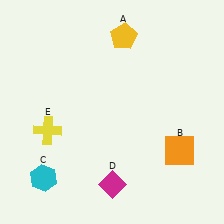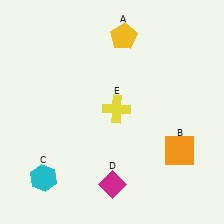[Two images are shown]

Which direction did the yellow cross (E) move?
The yellow cross (E) moved right.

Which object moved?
The yellow cross (E) moved right.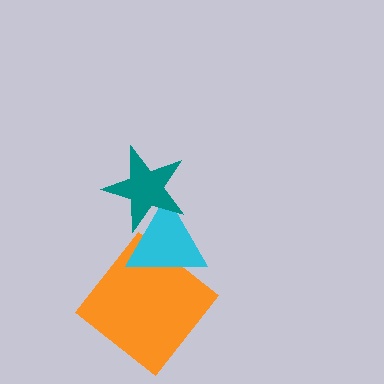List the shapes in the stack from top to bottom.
From top to bottom: the teal star, the cyan triangle, the orange diamond.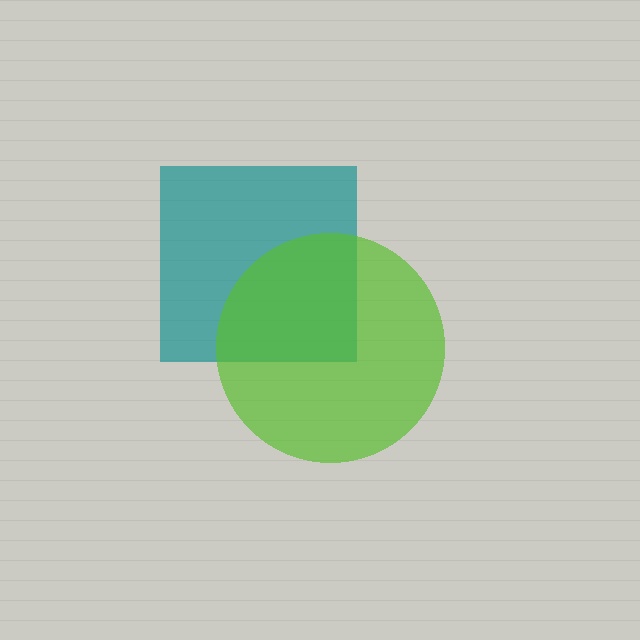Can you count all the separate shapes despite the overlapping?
Yes, there are 2 separate shapes.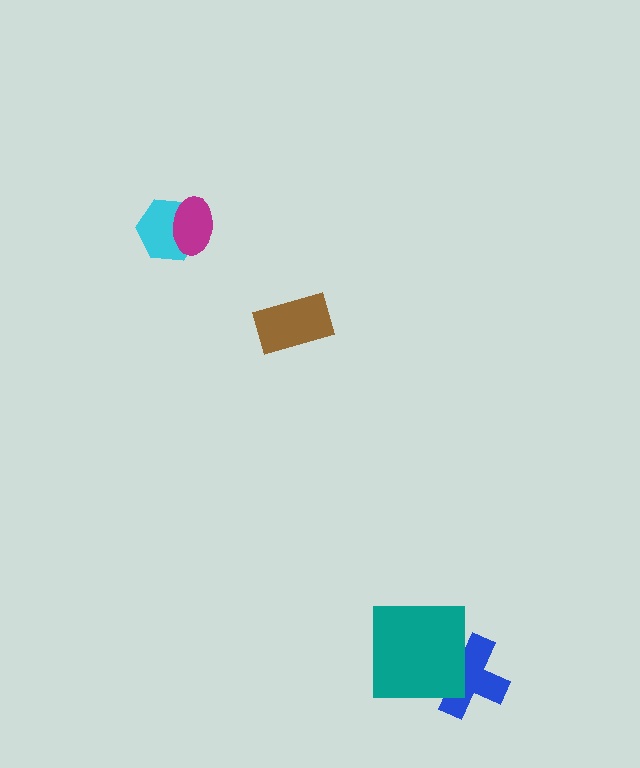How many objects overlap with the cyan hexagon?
1 object overlaps with the cyan hexagon.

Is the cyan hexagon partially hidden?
Yes, it is partially covered by another shape.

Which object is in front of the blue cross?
The teal square is in front of the blue cross.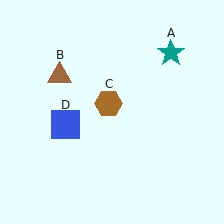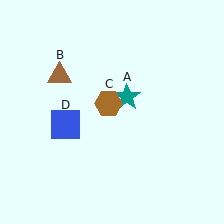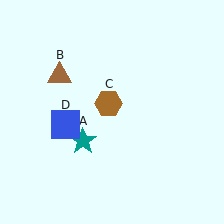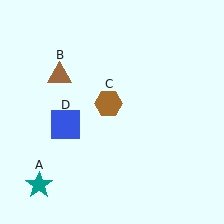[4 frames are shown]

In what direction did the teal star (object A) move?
The teal star (object A) moved down and to the left.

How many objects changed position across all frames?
1 object changed position: teal star (object A).